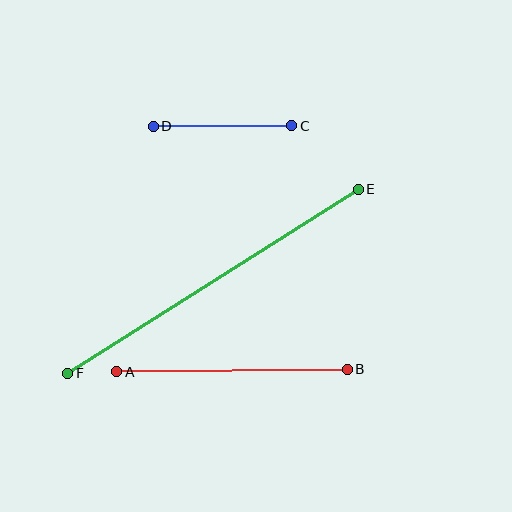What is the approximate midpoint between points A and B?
The midpoint is at approximately (232, 370) pixels.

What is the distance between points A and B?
The distance is approximately 231 pixels.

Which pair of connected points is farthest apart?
Points E and F are farthest apart.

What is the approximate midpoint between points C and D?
The midpoint is at approximately (223, 126) pixels.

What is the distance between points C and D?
The distance is approximately 138 pixels.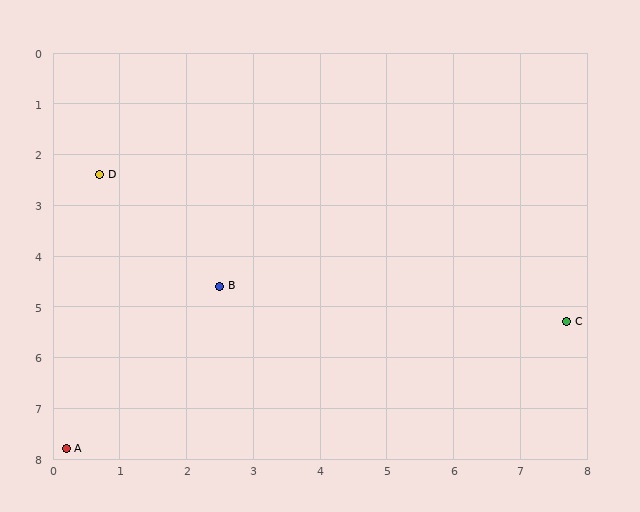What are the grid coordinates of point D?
Point D is at approximately (0.7, 2.4).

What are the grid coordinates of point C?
Point C is at approximately (7.7, 5.3).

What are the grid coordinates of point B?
Point B is at approximately (2.5, 4.6).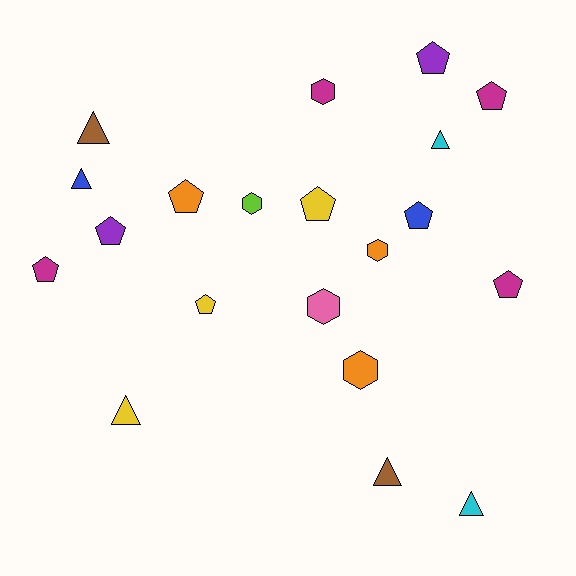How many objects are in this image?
There are 20 objects.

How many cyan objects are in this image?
There are 2 cyan objects.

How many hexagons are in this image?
There are 5 hexagons.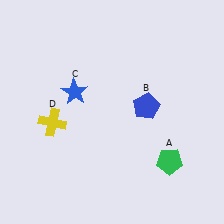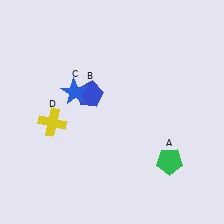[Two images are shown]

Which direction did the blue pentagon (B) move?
The blue pentagon (B) moved left.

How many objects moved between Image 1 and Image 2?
1 object moved between the two images.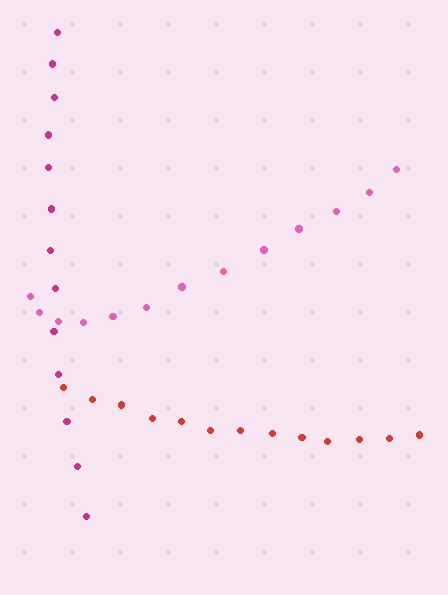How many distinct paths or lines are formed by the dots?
There are 3 distinct paths.